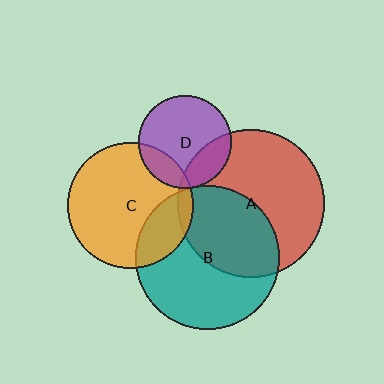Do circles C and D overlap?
Yes.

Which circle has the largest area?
Circle A (red).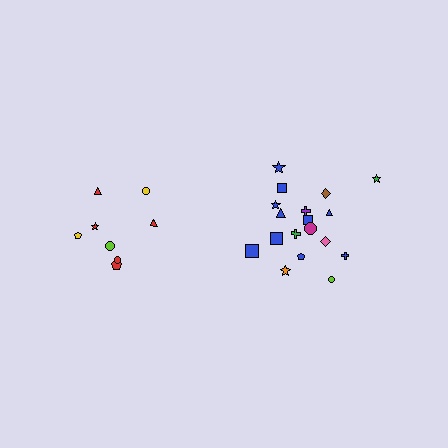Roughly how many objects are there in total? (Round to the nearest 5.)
Roughly 25 objects in total.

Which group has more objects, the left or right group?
The right group.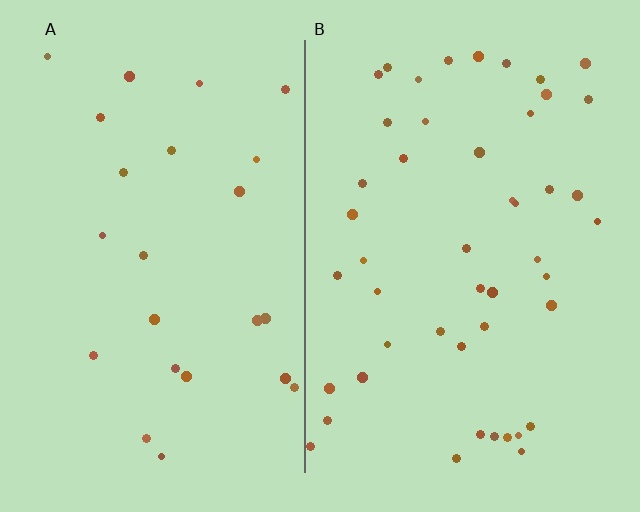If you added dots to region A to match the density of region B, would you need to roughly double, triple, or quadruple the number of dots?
Approximately double.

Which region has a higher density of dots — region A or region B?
B (the right).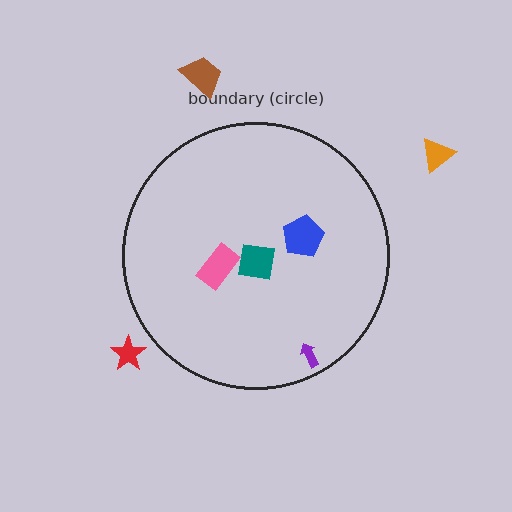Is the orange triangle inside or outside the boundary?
Outside.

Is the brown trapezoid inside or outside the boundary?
Outside.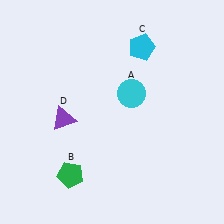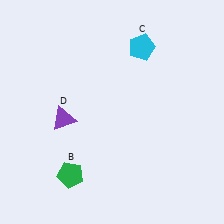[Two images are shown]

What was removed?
The cyan circle (A) was removed in Image 2.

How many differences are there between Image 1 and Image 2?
There is 1 difference between the two images.